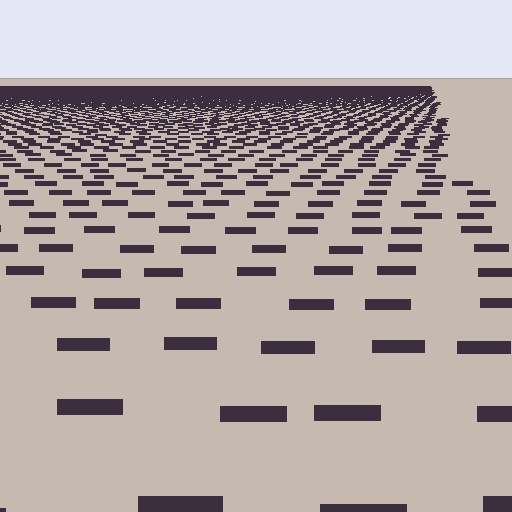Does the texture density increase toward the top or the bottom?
Density increases toward the top.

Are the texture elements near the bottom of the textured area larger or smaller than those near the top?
Larger. Near the bottom, elements are closer to the viewer and appear at a bigger on-screen size.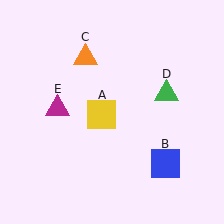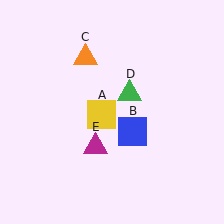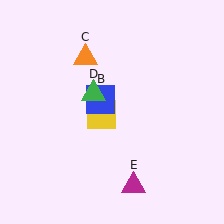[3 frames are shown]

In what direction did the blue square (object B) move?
The blue square (object B) moved up and to the left.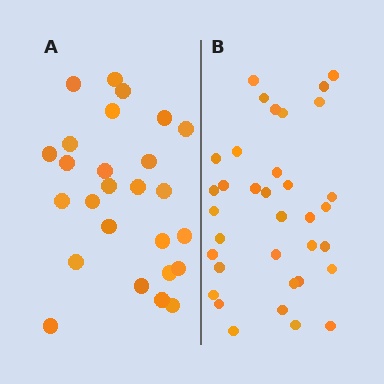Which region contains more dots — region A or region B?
Region B (the right region) has more dots.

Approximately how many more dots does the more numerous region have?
Region B has roughly 8 or so more dots than region A.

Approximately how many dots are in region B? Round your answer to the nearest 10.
About 40 dots. (The exact count is 35, which rounds to 40.)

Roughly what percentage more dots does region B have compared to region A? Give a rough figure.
About 35% more.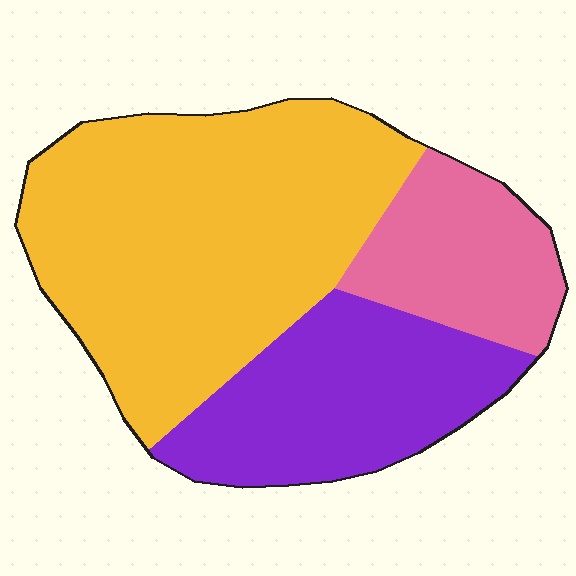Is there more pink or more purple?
Purple.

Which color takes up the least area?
Pink, at roughly 20%.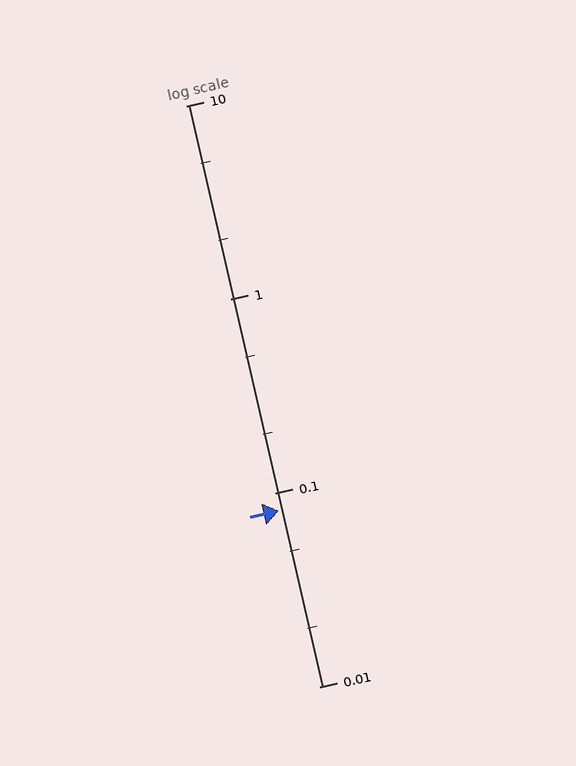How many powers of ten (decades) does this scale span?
The scale spans 3 decades, from 0.01 to 10.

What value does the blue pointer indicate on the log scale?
The pointer indicates approximately 0.081.